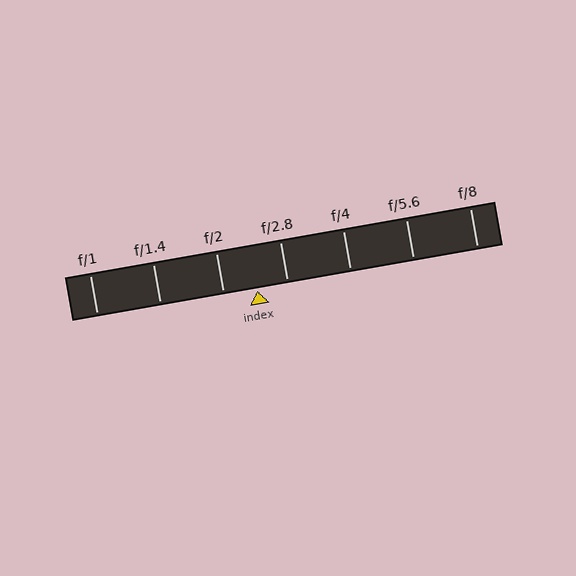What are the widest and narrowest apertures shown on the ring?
The widest aperture shown is f/1 and the narrowest is f/8.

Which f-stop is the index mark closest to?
The index mark is closest to f/2.8.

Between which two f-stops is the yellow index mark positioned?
The index mark is between f/2 and f/2.8.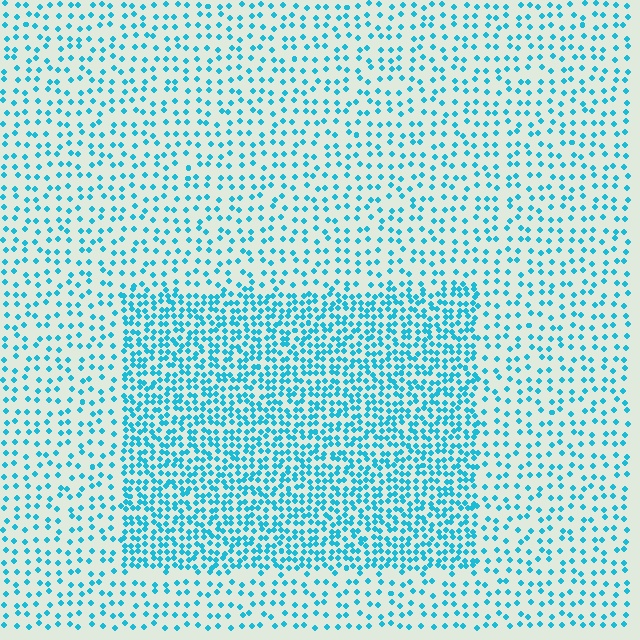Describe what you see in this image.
The image contains small cyan elements arranged at two different densities. A rectangle-shaped region is visible where the elements are more densely packed than the surrounding area.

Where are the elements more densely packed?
The elements are more densely packed inside the rectangle boundary.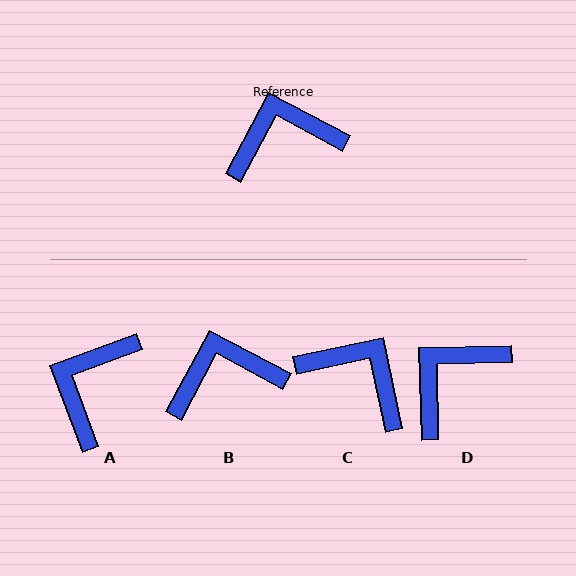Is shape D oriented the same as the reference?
No, it is off by about 30 degrees.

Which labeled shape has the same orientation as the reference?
B.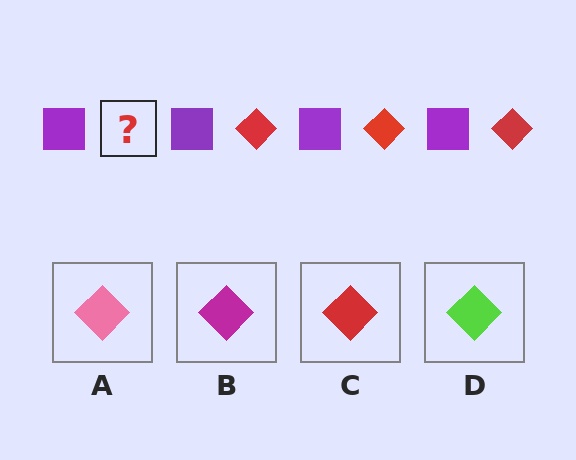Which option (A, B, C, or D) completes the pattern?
C.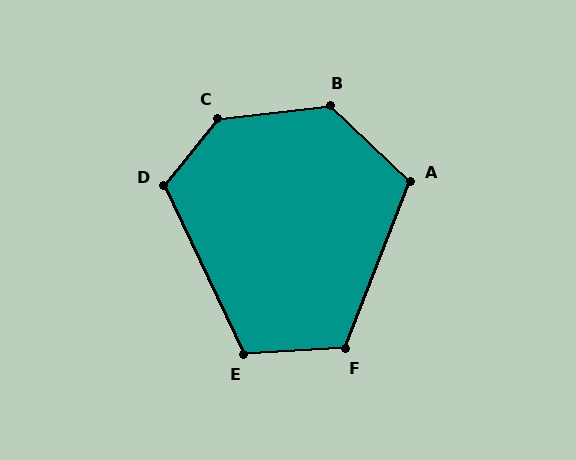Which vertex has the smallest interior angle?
E, at approximately 112 degrees.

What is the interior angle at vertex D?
Approximately 116 degrees (obtuse).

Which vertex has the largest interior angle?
C, at approximately 136 degrees.